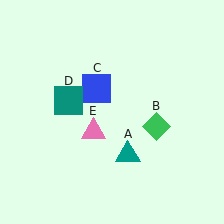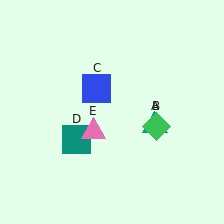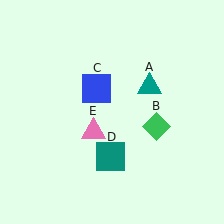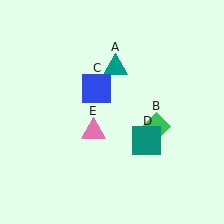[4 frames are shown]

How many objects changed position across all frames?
2 objects changed position: teal triangle (object A), teal square (object D).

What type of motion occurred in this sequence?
The teal triangle (object A), teal square (object D) rotated counterclockwise around the center of the scene.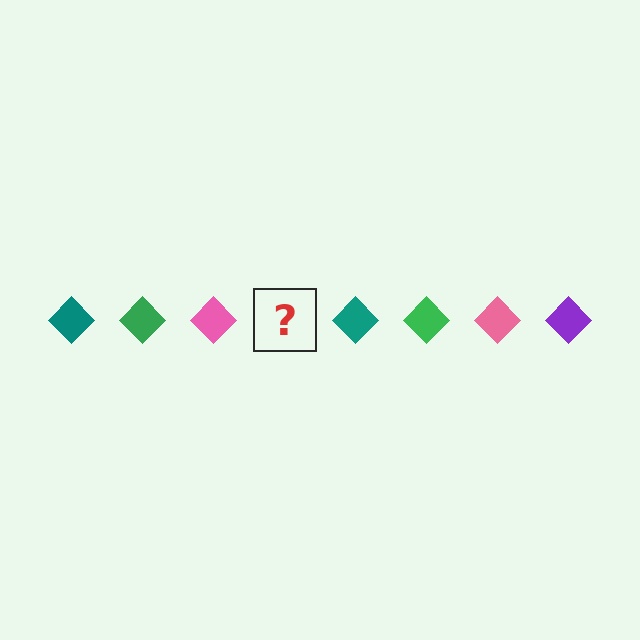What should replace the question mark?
The question mark should be replaced with a purple diamond.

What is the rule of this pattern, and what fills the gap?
The rule is that the pattern cycles through teal, green, pink, purple diamonds. The gap should be filled with a purple diamond.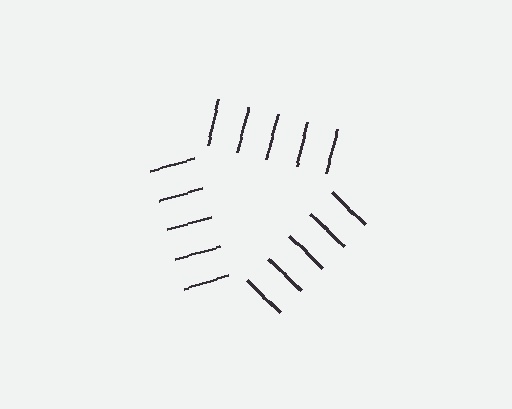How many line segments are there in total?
15 — 5 along each of the 3 edges.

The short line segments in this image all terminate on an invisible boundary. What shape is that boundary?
An illusory triangle — the line segments terminate on its edges but no continuous stroke is drawn.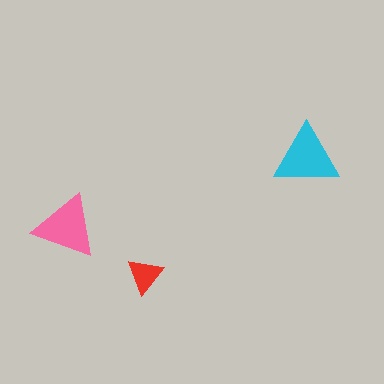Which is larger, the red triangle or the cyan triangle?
The cyan one.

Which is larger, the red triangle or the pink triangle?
The pink one.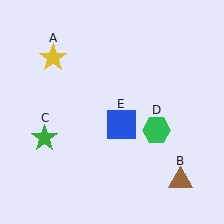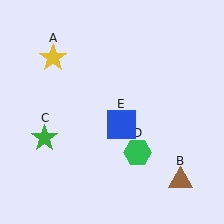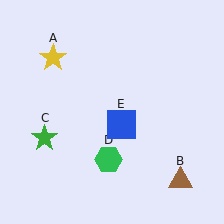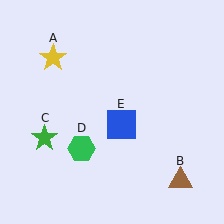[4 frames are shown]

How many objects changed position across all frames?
1 object changed position: green hexagon (object D).